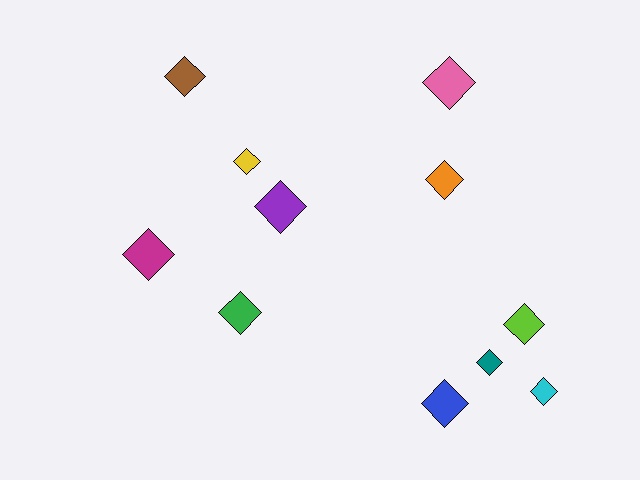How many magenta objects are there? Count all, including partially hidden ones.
There is 1 magenta object.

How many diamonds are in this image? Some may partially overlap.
There are 11 diamonds.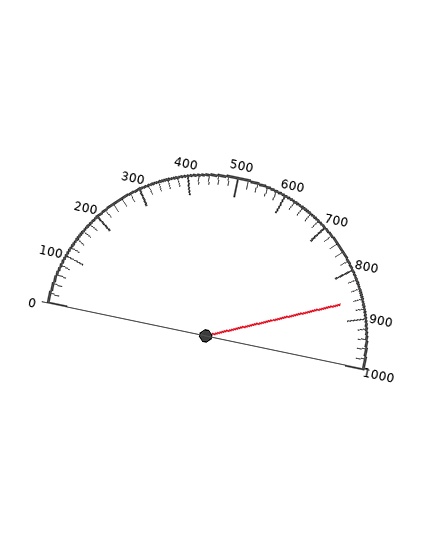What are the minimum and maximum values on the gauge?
The gauge ranges from 0 to 1000.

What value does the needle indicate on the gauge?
The needle indicates approximately 860.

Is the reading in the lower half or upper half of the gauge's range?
The reading is in the upper half of the range (0 to 1000).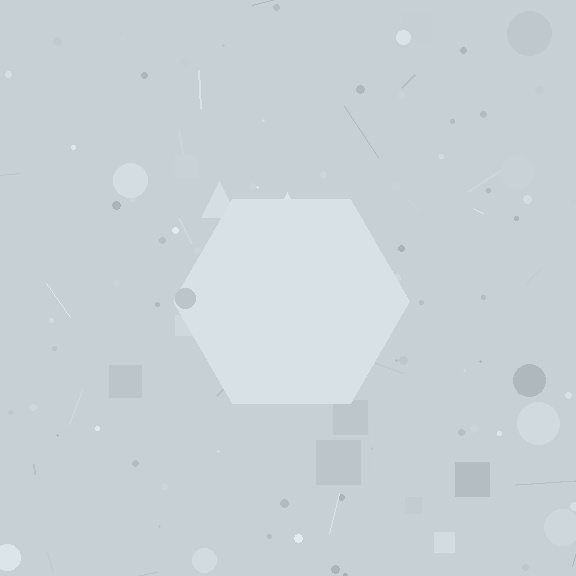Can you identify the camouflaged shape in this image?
The camouflaged shape is a hexagon.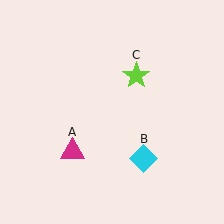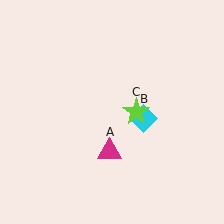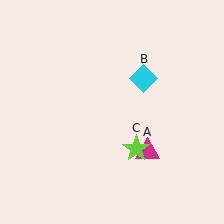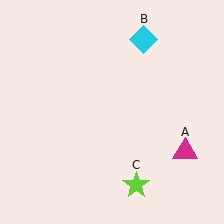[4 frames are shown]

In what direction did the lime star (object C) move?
The lime star (object C) moved down.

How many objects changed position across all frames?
3 objects changed position: magenta triangle (object A), cyan diamond (object B), lime star (object C).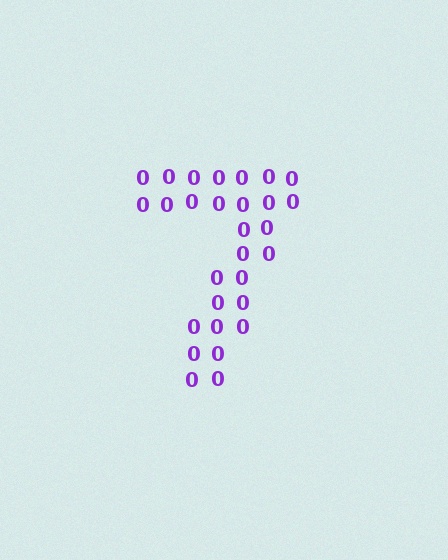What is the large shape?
The large shape is the digit 7.